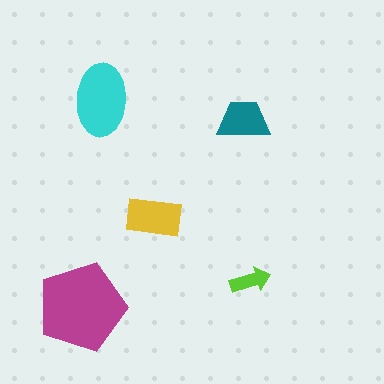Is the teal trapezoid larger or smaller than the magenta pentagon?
Smaller.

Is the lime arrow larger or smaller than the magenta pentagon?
Smaller.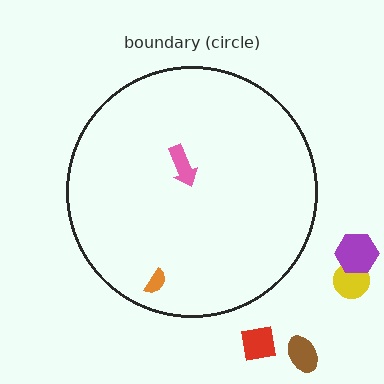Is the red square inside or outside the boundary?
Outside.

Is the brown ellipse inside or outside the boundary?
Outside.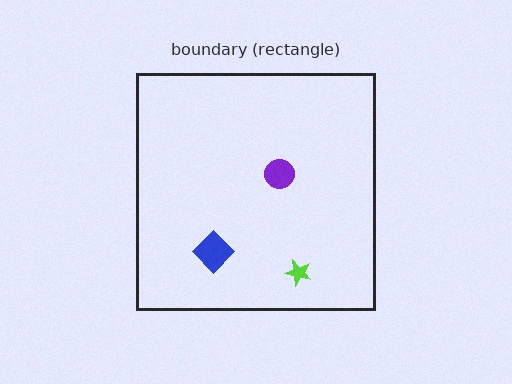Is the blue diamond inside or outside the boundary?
Inside.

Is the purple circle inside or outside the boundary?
Inside.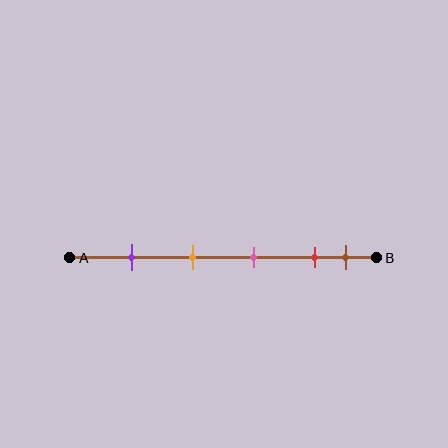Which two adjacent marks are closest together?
The red and brown marks are the closest adjacent pair.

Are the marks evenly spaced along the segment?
No, the marks are not evenly spaced.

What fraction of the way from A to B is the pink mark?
The pink mark is approximately 60% (0.6) of the way from A to B.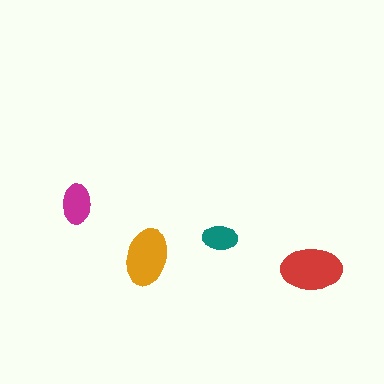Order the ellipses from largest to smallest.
the red one, the orange one, the magenta one, the teal one.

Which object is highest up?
The magenta ellipse is topmost.